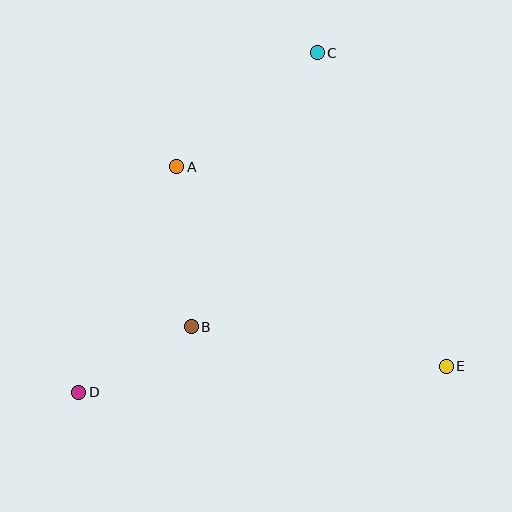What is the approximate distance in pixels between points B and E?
The distance between B and E is approximately 258 pixels.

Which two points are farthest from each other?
Points C and D are farthest from each other.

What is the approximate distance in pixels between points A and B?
The distance between A and B is approximately 161 pixels.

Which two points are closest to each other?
Points B and D are closest to each other.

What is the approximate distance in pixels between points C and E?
The distance between C and E is approximately 339 pixels.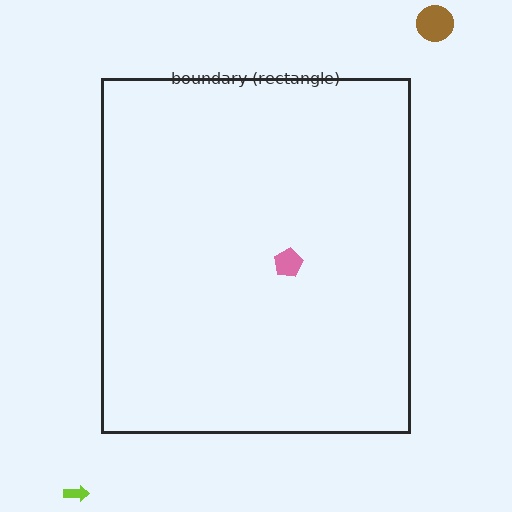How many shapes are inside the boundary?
1 inside, 2 outside.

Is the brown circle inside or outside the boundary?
Outside.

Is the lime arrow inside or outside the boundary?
Outside.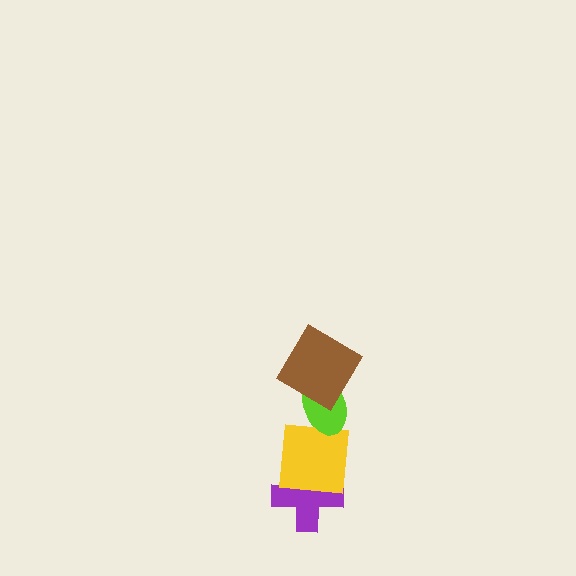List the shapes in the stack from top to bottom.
From top to bottom: the brown diamond, the lime ellipse, the yellow square, the purple cross.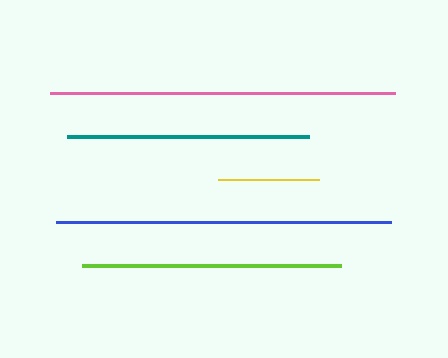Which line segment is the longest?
The pink line is the longest at approximately 345 pixels.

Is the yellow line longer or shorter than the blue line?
The blue line is longer than the yellow line.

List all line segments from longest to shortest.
From longest to shortest: pink, blue, lime, teal, yellow.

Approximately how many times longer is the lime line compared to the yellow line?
The lime line is approximately 2.6 times the length of the yellow line.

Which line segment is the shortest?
The yellow line is the shortest at approximately 101 pixels.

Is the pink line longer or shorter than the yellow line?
The pink line is longer than the yellow line.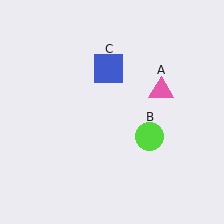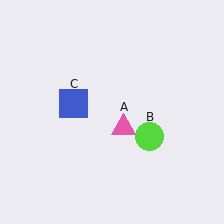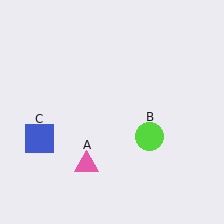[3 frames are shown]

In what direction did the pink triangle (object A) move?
The pink triangle (object A) moved down and to the left.